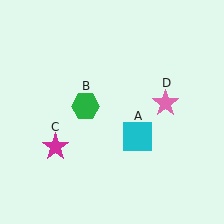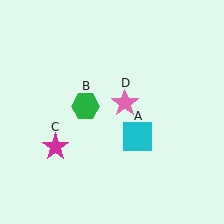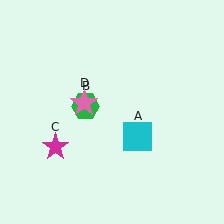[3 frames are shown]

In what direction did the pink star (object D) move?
The pink star (object D) moved left.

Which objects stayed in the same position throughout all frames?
Cyan square (object A) and green hexagon (object B) and magenta star (object C) remained stationary.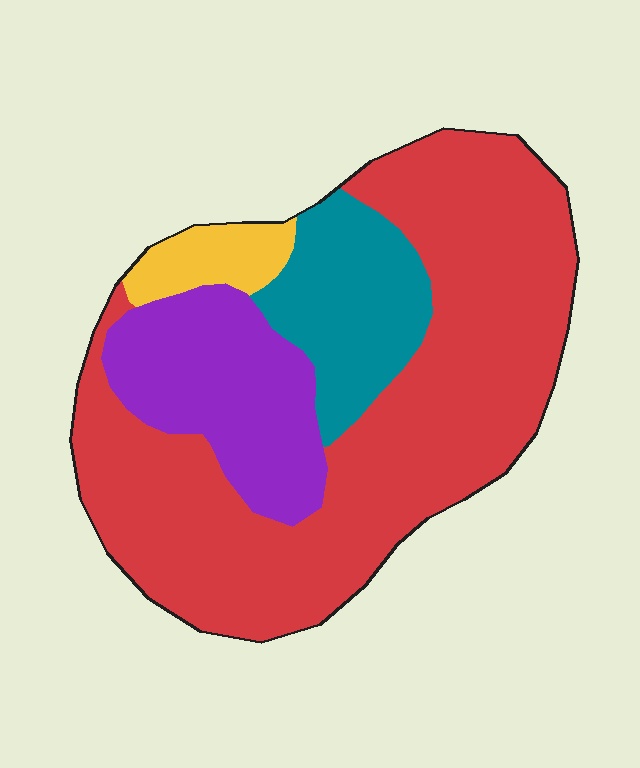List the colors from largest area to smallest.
From largest to smallest: red, purple, teal, yellow.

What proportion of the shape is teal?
Teal covers around 15% of the shape.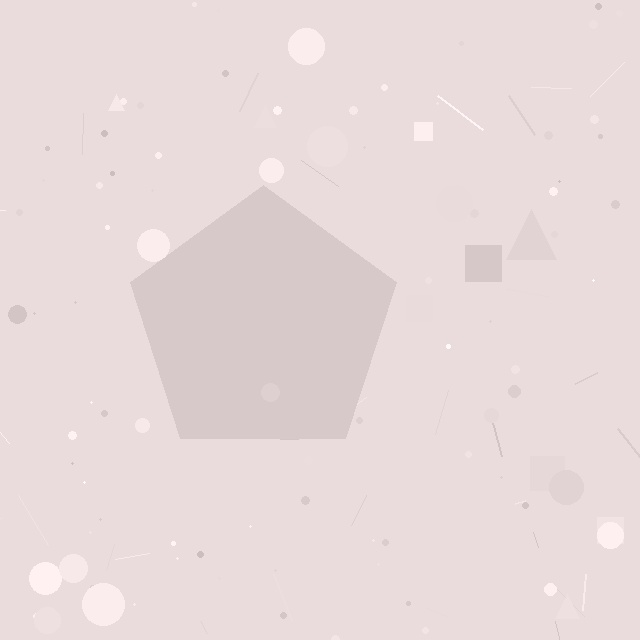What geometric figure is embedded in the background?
A pentagon is embedded in the background.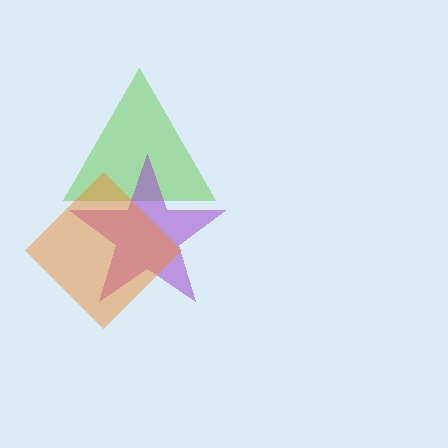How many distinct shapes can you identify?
There are 3 distinct shapes: a lime triangle, a purple star, an orange diamond.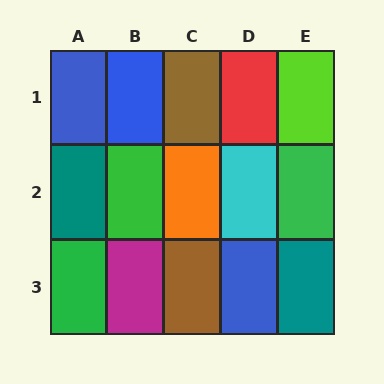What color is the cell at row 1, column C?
Brown.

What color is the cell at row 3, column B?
Magenta.